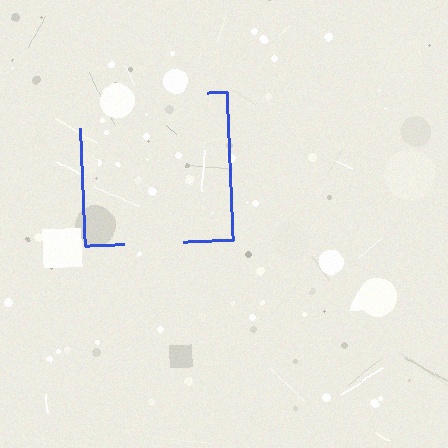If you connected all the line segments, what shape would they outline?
They would outline a square.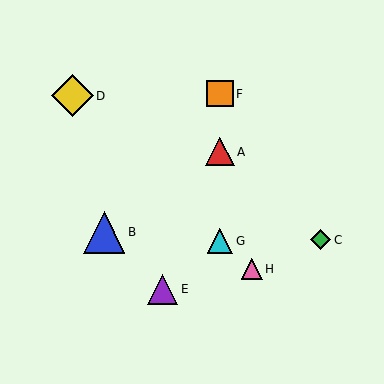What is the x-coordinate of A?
Object A is at x≈220.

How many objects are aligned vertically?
3 objects (A, F, G) are aligned vertically.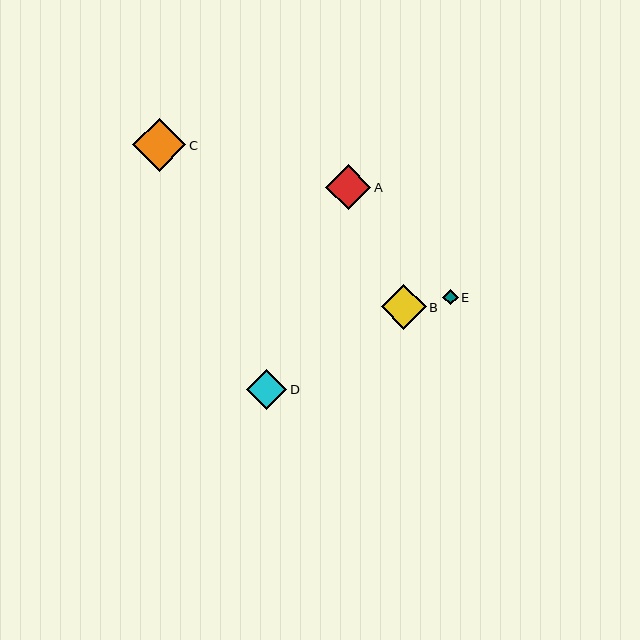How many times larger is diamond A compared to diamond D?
Diamond A is approximately 1.1 times the size of diamond D.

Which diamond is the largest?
Diamond C is the largest with a size of approximately 53 pixels.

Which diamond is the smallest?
Diamond E is the smallest with a size of approximately 16 pixels.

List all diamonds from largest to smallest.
From largest to smallest: C, A, B, D, E.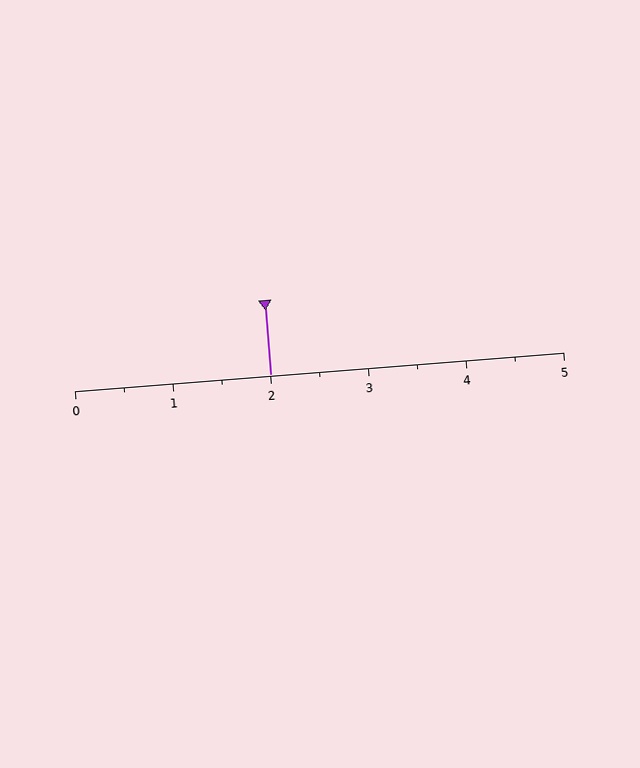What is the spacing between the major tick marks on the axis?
The major ticks are spaced 1 apart.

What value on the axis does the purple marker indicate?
The marker indicates approximately 2.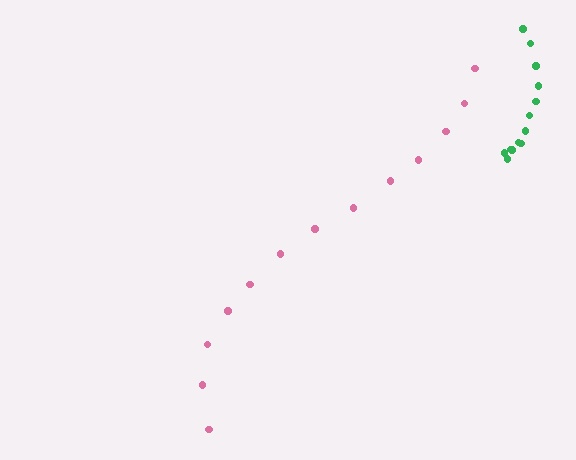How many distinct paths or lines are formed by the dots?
There are 2 distinct paths.